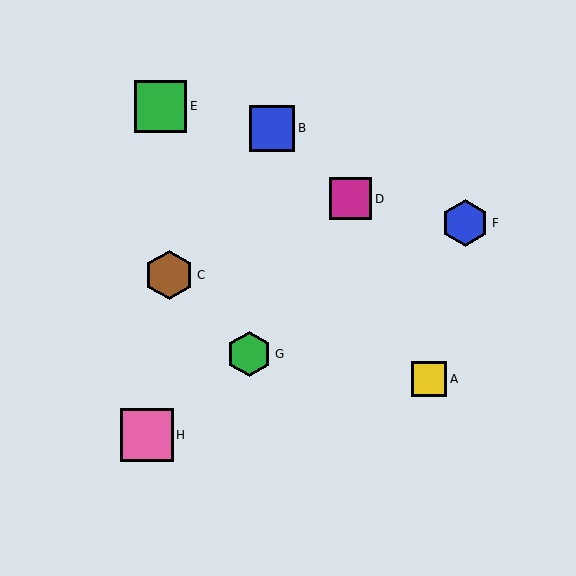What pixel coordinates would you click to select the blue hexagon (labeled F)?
Click at (465, 223) to select the blue hexagon F.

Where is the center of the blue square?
The center of the blue square is at (272, 128).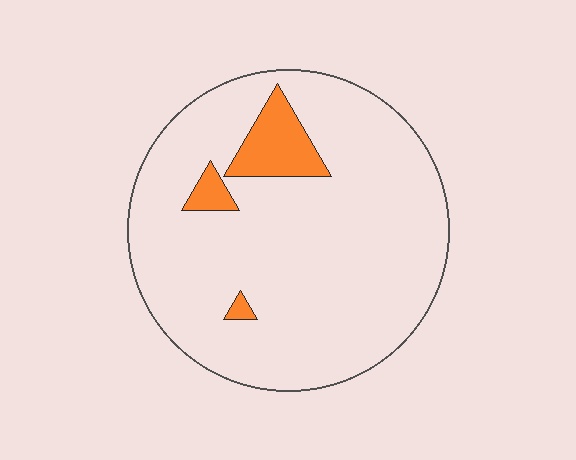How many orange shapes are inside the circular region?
3.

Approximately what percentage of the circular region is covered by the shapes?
Approximately 10%.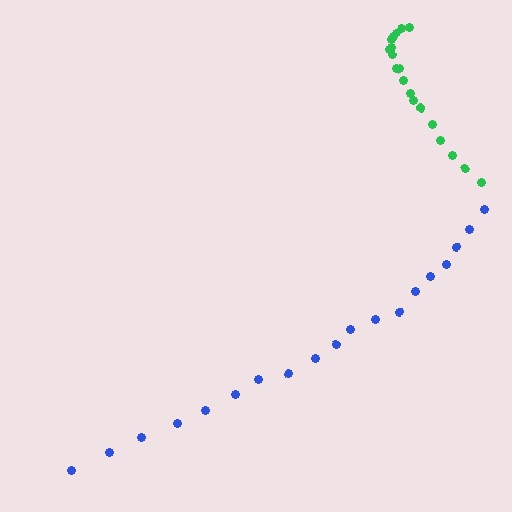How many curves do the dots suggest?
There are 2 distinct paths.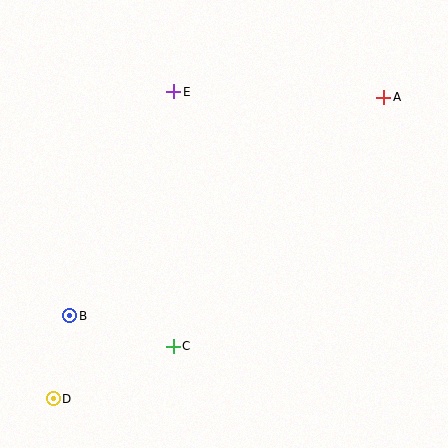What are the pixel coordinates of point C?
Point C is at (173, 346).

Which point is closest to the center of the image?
Point C at (173, 346) is closest to the center.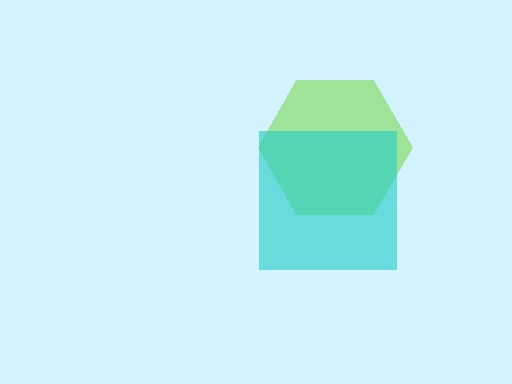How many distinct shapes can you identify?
There are 2 distinct shapes: a lime hexagon, a cyan square.